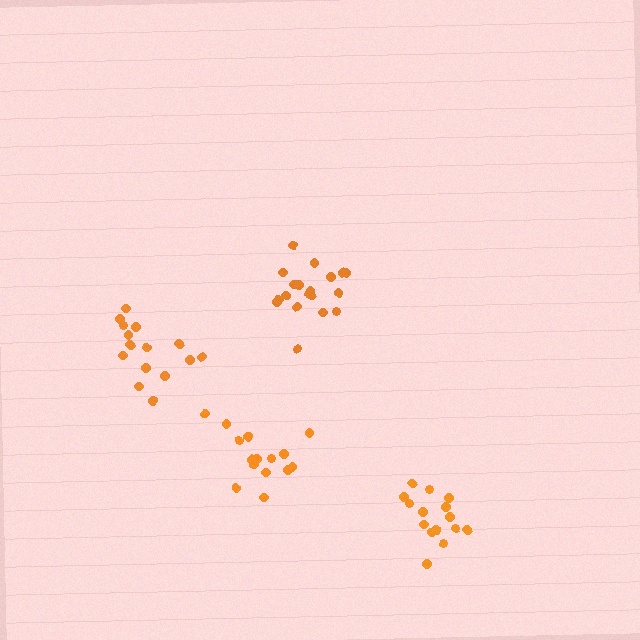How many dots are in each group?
Group 1: 15 dots, Group 2: 15 dots, Group 3: 15 dots, Group 4: 19 dots (64 total).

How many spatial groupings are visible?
There are 4 spatial groupings.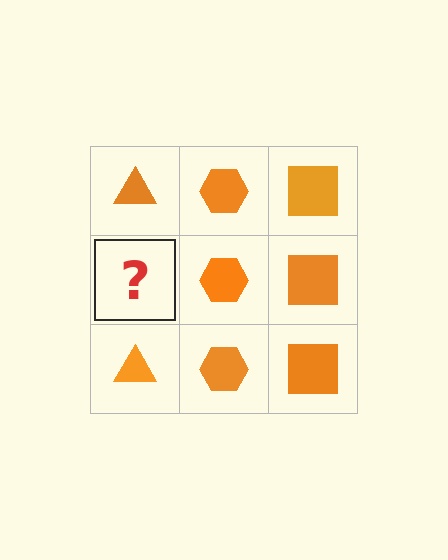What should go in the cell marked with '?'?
The missing cell should contain an orange triangle.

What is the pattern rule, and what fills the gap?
The rule is that each column has a consistent shape. The gap should be filled with an orange triangle.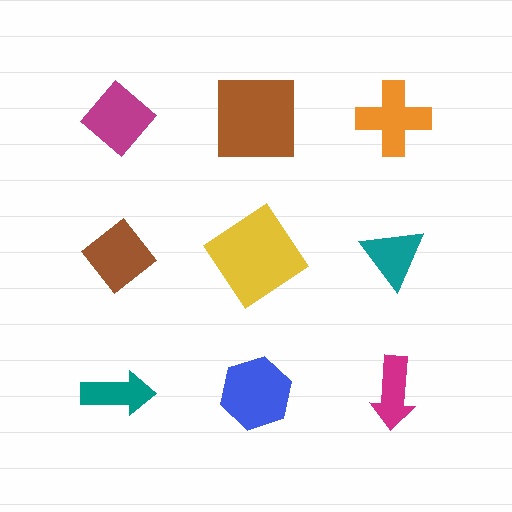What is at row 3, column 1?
A teal arrow.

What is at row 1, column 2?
A brown square.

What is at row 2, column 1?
A brown diamond.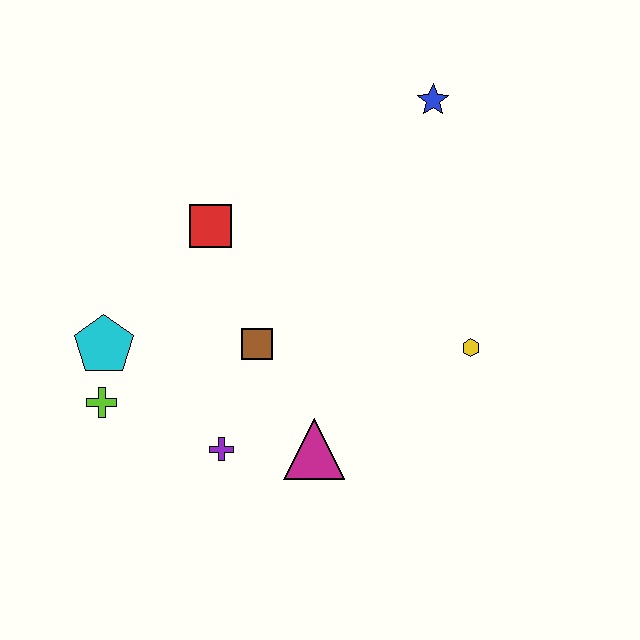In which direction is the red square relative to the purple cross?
The red square is above the purple cross.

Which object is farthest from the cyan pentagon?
The blue star is farthest from the cyan pentagon.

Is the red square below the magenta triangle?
No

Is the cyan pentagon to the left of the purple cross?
Yes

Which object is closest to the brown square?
The purple cross is closest to the brown square.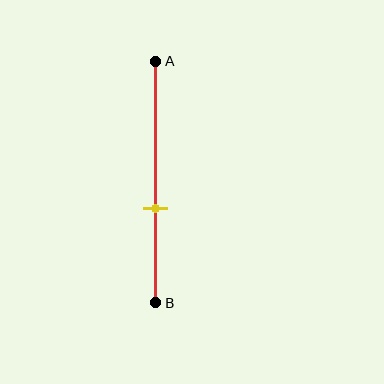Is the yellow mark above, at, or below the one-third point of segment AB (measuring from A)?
The yellow mark is below the one-third point of segment AB.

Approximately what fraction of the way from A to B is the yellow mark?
The yellow mark is approximately 60% of the way from A to B.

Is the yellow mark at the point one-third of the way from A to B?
No, the mark is at about 60% from A, not at the 33% one-third point.